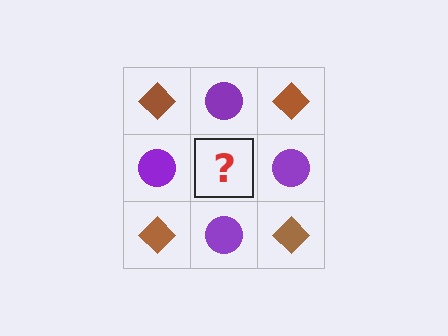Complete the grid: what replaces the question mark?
The question mark should be replaced with a brown diamond.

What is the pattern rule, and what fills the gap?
The rule is that it alternates brown diamond and purple circle in a checkerboard pattern. The gap should be filled with a brown diamond.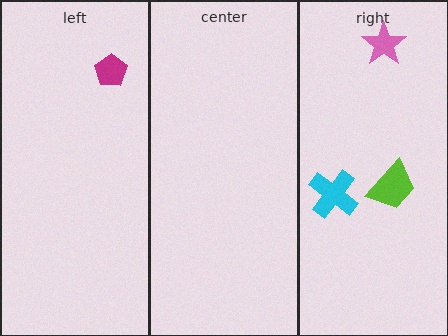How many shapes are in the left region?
1.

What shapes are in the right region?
The lime trapezoid, the cyan cross, the pink star.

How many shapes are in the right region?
3.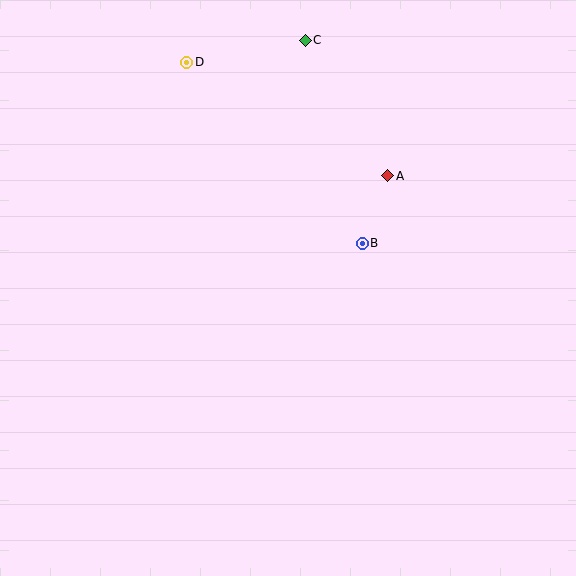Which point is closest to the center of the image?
Point B at (362, 243) is closest to the center.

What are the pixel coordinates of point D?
Point D is at (187, 62).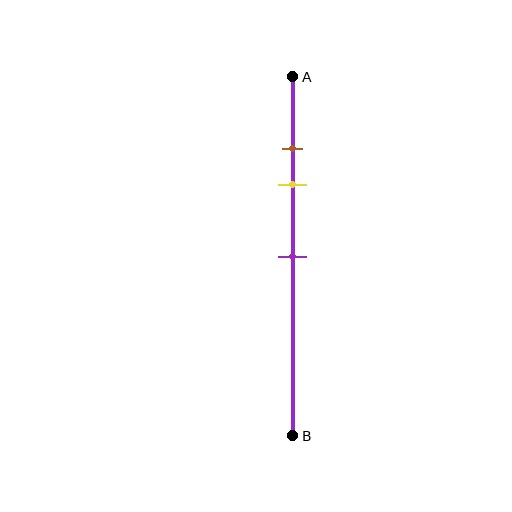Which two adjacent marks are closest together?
The brown and yellow marks are the closest adjacent pair.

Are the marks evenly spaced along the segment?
No, the marks are not evenly spaced.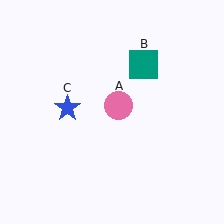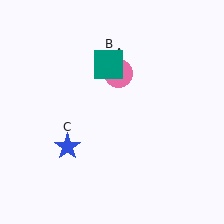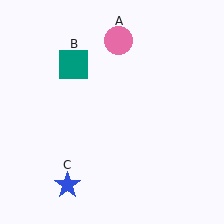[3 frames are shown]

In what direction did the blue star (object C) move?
The blue star (object C) moved down.